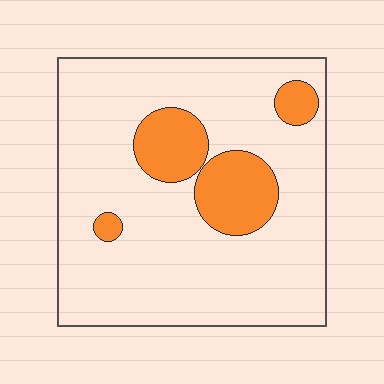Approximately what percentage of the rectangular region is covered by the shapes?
Approximately 15%.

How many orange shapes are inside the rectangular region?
4.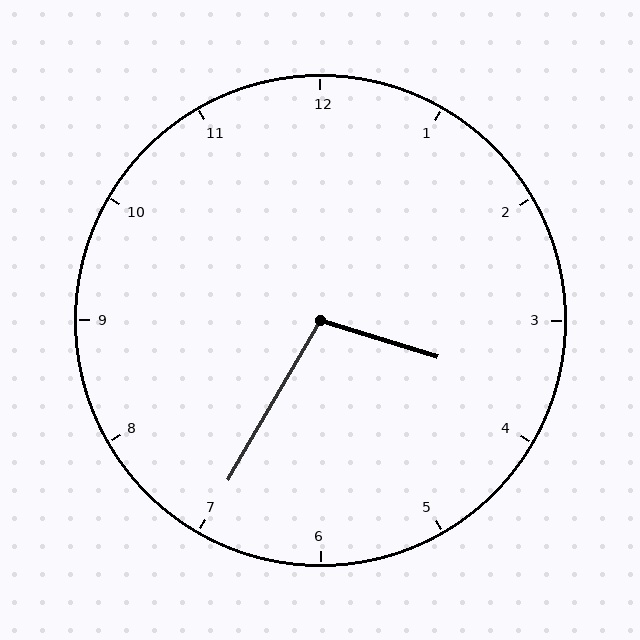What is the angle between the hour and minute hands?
Approximately 102 degrees.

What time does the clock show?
3:35.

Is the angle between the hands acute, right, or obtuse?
It is obtuse.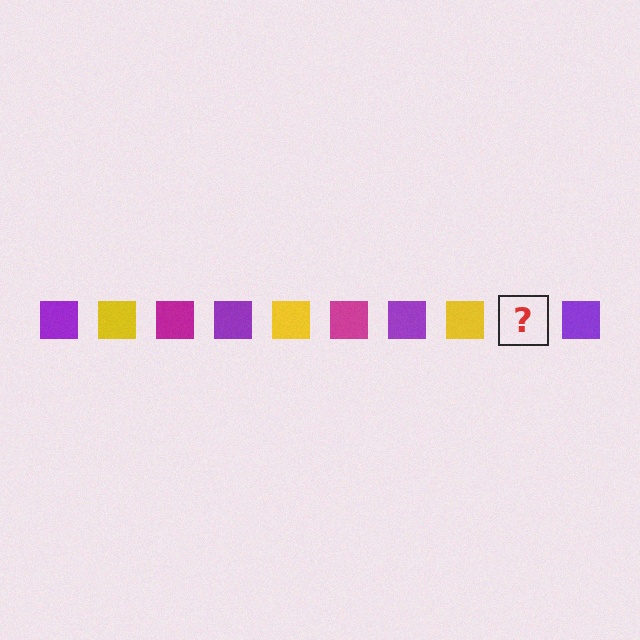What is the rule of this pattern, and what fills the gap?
The rule is that the pattern cycles through purple, yellow, magenta squares. The gap should be filled with a magenta square.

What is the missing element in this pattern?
The missing element is a magenta square.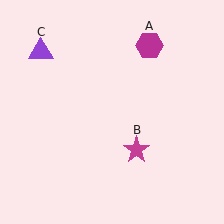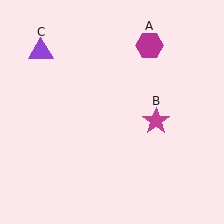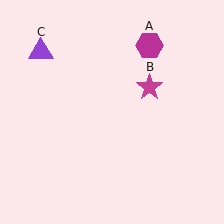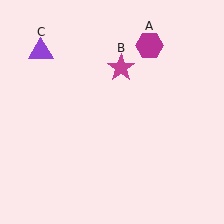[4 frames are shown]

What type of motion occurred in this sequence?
The magenta star (object B) rotated counterclockwise around the center of the scene.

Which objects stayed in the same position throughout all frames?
Magenta hexagon (object A) and purple triangle (object C) remained stationary.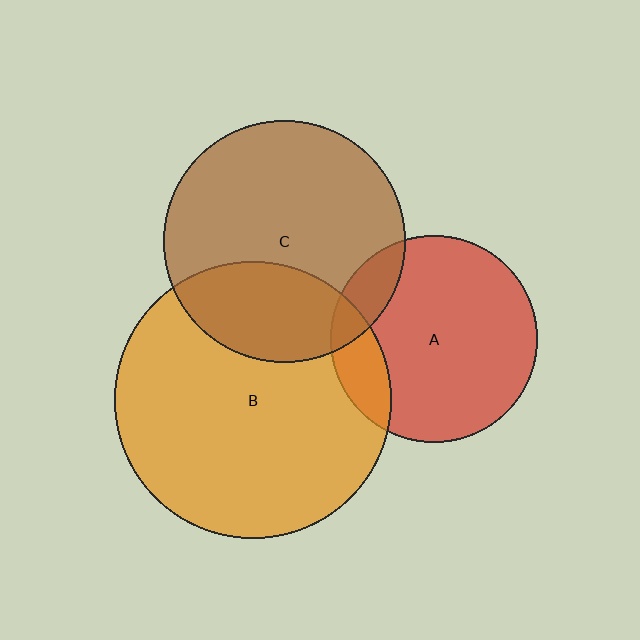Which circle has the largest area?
Circle B (orange).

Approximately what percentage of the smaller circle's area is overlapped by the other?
Approximately 15%.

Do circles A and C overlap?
Yes.